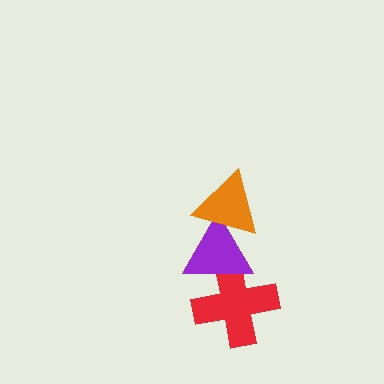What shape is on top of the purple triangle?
The orange triangle is on top of the purple triangle.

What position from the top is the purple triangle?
The purple triangle is 2nd from the top.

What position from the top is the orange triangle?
The orange triangle is 1st from the top.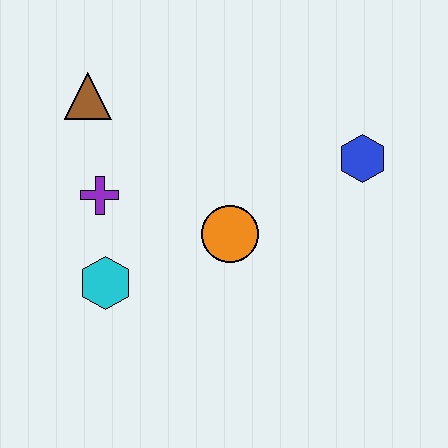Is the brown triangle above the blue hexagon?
Yes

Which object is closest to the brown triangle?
The purple cross is closest to the brown triangle.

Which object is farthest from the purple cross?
The blue hexagon is farthest from the purple cross.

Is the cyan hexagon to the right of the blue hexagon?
No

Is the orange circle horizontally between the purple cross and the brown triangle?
No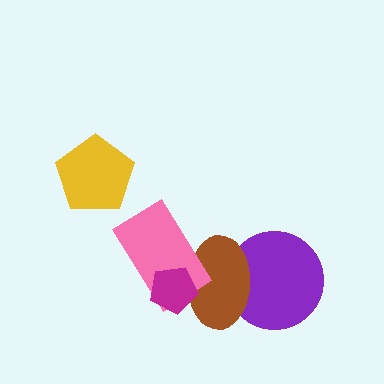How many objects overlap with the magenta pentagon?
2 objects overlap with the magenta pentagon.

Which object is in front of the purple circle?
The brown ellipse is in front of the purple circle.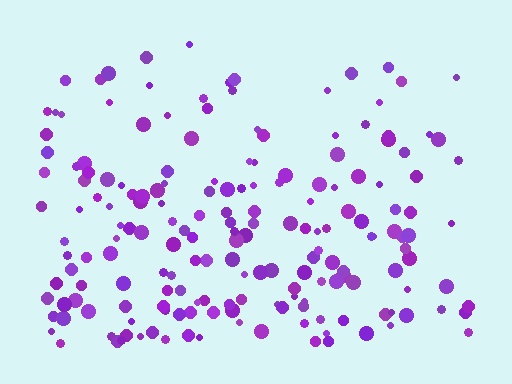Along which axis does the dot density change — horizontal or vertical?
Vertical.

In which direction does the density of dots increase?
From top to bottom, with the bottom side densest.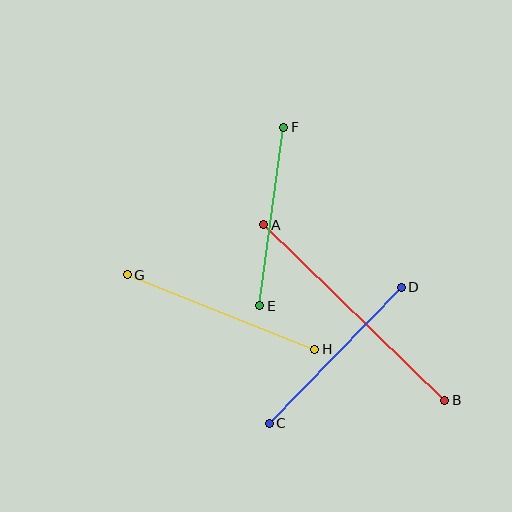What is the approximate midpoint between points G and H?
The midpoint is at approximately (221, 312) pixels.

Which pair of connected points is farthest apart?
Points A and B are farthest apart.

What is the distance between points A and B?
The distance is approximately 252 pixels.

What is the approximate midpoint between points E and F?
The midpoint is at approximately (272, 216) pixels.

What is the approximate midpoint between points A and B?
The midpoint is at approximately (354, 312) pixels.